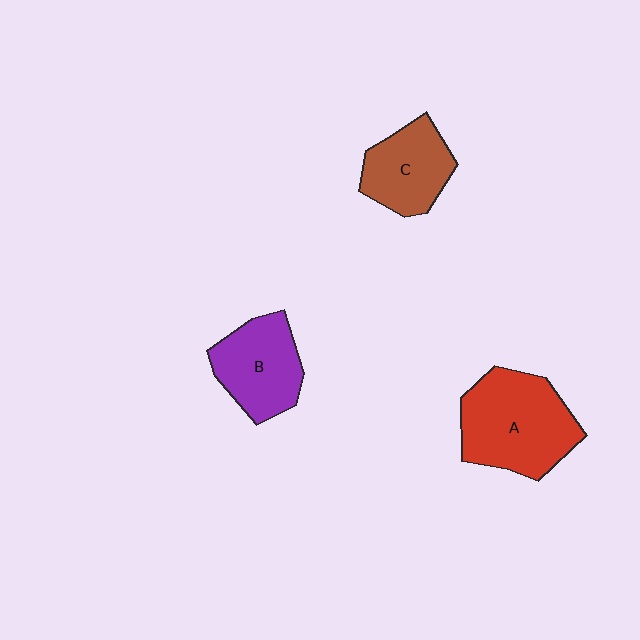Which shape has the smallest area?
Shape C (brown).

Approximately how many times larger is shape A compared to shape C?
Approximately 1.5 times.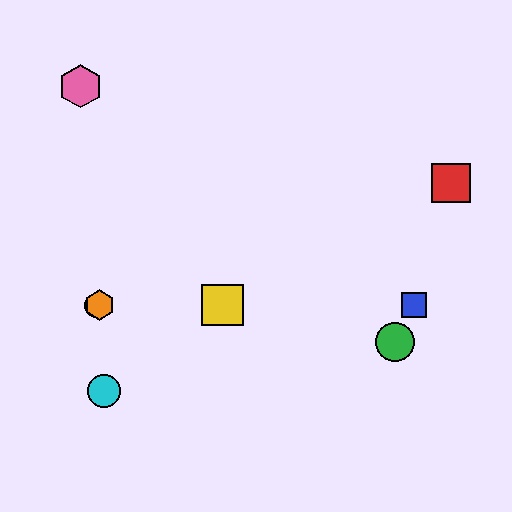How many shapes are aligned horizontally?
4 shapes (the blue square, the yellow square, the purple circle, the orange hexagon) are aligned horizontally.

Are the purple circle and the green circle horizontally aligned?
No, the purple circle is at y≈305 and the green circle is at y≈342.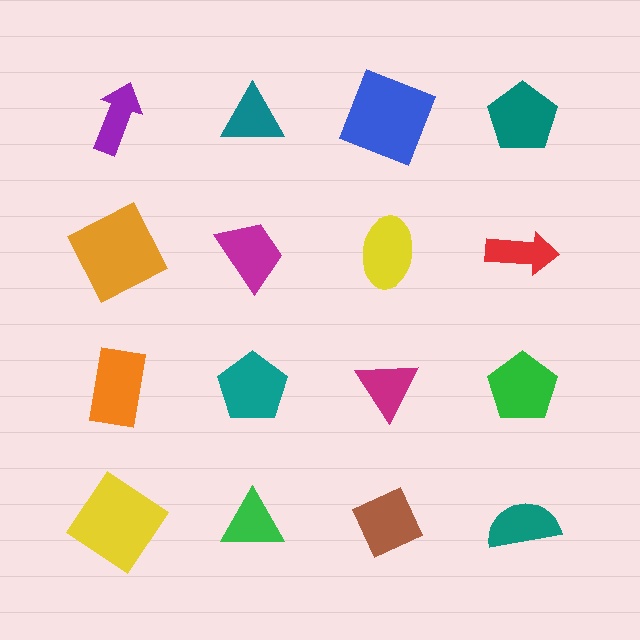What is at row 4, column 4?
A teal semicircle.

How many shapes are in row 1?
4 shapes.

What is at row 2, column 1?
An orange square.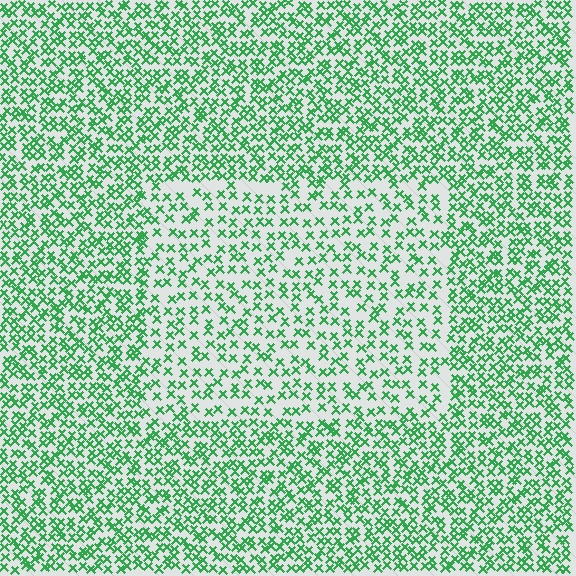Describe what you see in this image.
The image contains small green elements arranged at two different densities. A rectangle-shaped region is visible where the elements are less densely packed than the surrounding area.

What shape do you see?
I see a rectangle.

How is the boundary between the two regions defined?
The boundary is defined by a change in element density (approximately 1.7x ratio). All elements are the same color, size, and shape.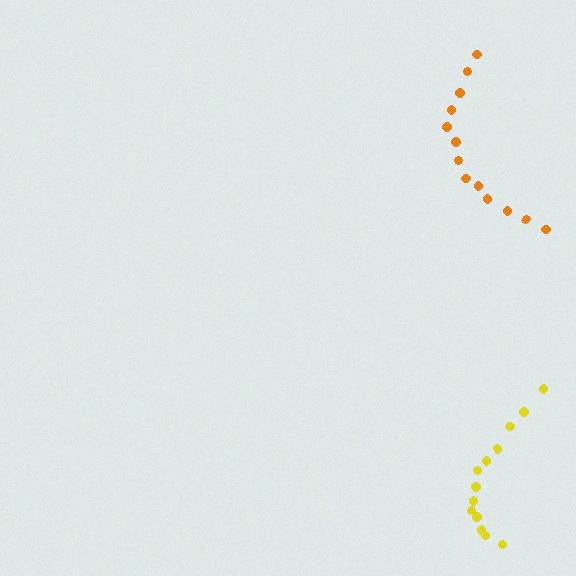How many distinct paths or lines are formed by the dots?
There are 2 distinct paths.